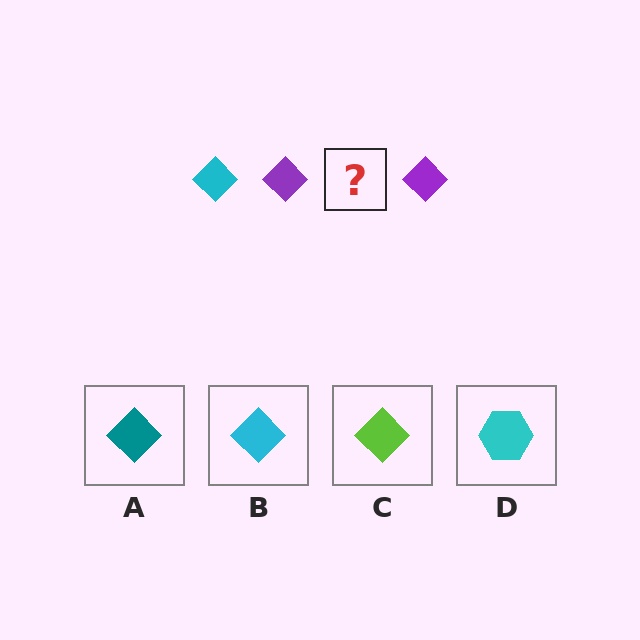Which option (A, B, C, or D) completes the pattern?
B.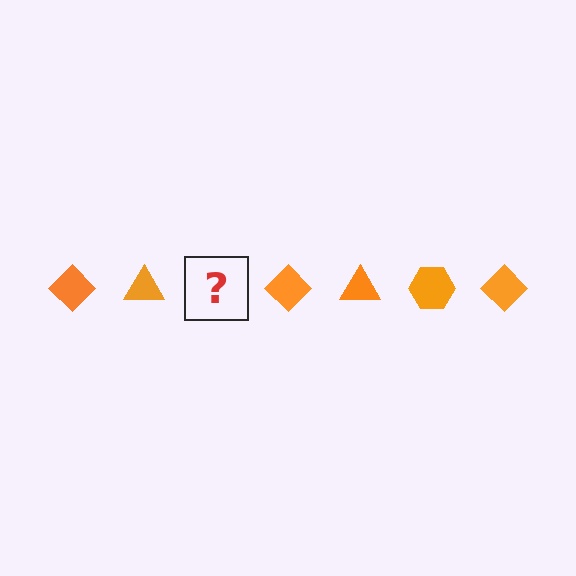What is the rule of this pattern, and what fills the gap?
The rule is that the pattern cycles through diamond, triangle, hexagon shapes in orange. The gap should be filled with an orange hexagon.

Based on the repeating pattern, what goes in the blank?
The blank should be an orange hexagon.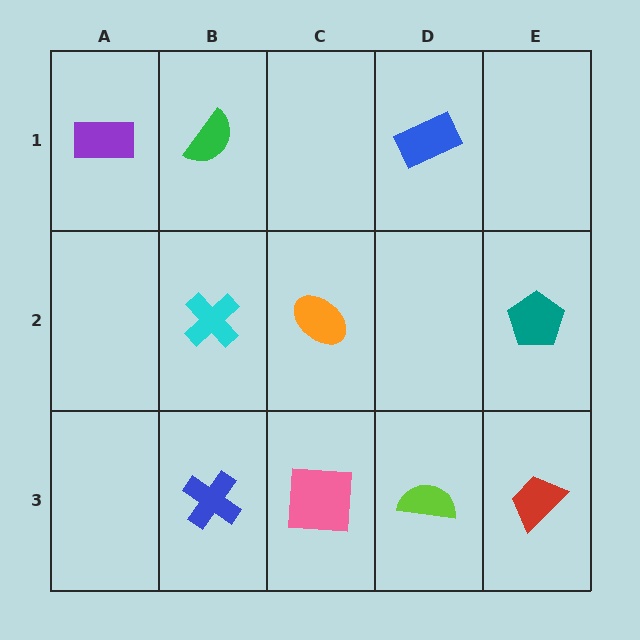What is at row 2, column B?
A cyan cross.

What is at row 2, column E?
A teal pentagon.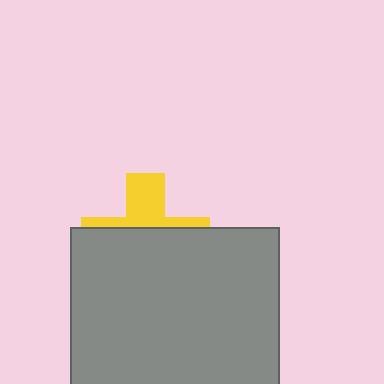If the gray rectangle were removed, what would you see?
You would see the complete yellow cross.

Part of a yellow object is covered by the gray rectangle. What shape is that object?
It is a cross.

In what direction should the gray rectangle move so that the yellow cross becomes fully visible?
The gray rectangle should move down. That is the shortest direction to clear the overlap and leave the yellow cross fully visible.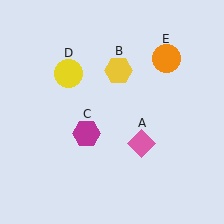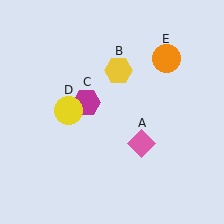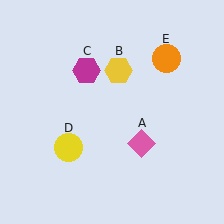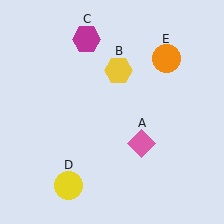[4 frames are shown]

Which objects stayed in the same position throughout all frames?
Pink diamond (object A) and yellow hexagon (object B) and orange circle (object E) remained stationary.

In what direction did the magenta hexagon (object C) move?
The magenta hexagon (object C) moved up.